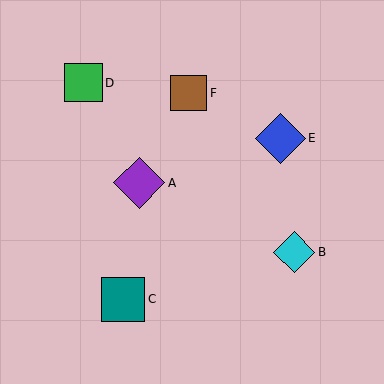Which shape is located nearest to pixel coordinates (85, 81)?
The green square (labeled D) at (84, 83) is nearest to that location.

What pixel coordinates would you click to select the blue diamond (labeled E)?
Click at (280, 138) to select the blue diamond E.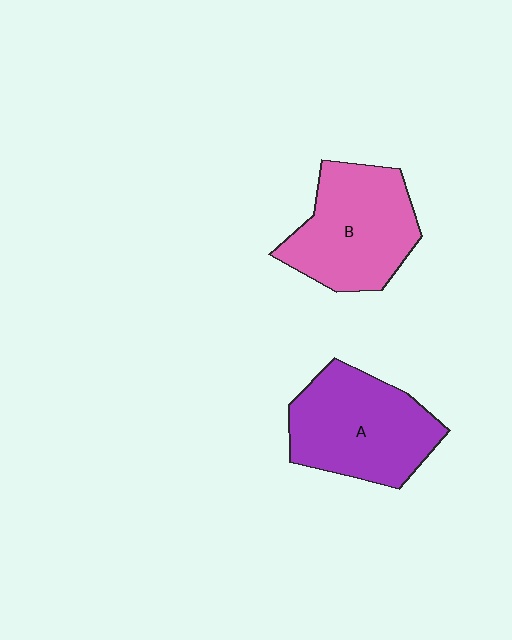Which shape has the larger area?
Shape A (purple).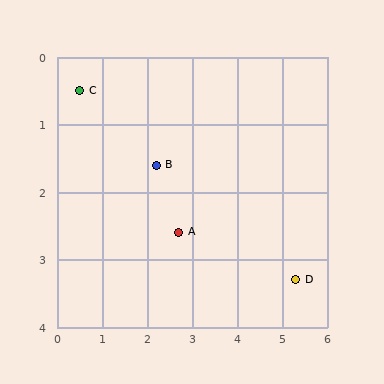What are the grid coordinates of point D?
Point D is at approximately (5.3, 3.3).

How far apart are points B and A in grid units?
Points B and A are about 1.1 grid units apart.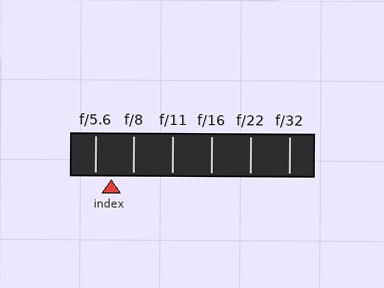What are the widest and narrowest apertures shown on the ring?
The widest aperture shown is f/5.6 and the narrowest is f/32.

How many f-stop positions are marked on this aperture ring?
There are 6 f-stop positions marked.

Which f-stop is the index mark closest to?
The index mark is closest to f/5.6.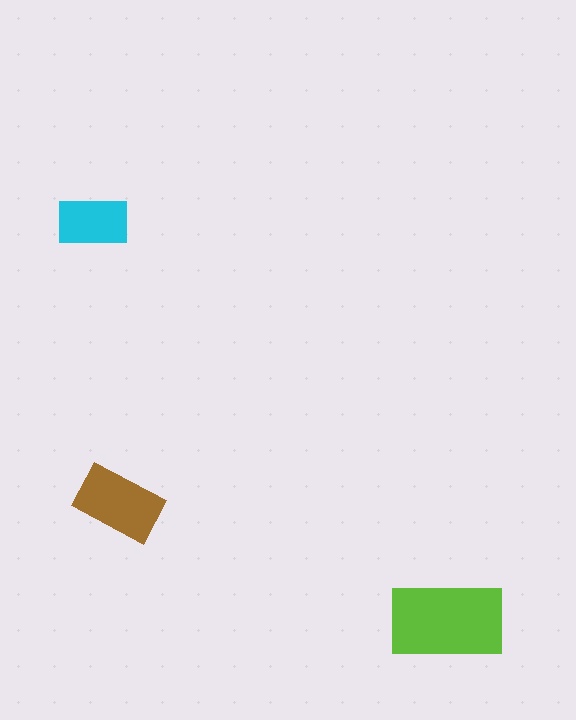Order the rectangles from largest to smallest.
the lime one, the brown one, the cyan one.